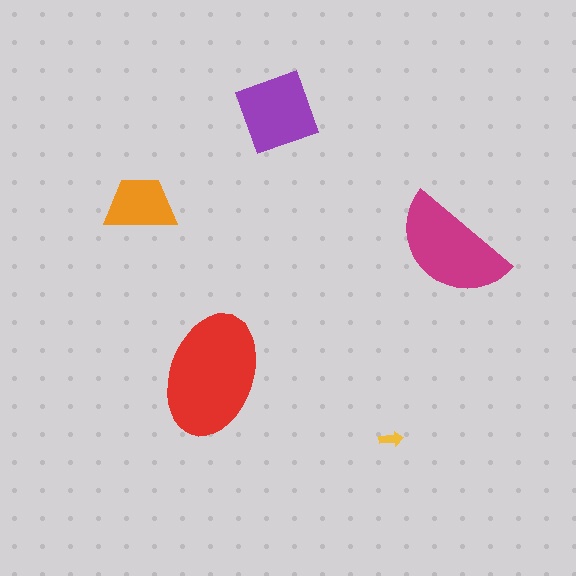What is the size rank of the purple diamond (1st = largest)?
3rd.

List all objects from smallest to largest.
The yellow arrow, the orange trapezoid, the purple diamond, the magenta semicircle, the red ellipse.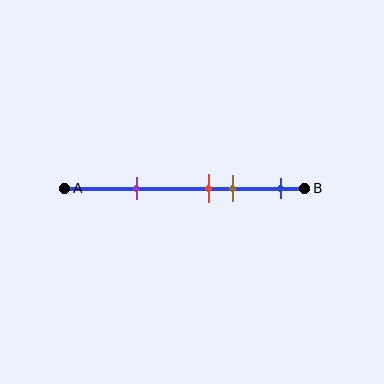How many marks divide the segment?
There are 4 marks dividing the segment.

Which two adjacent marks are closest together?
The red and brown marks are the closest adjacent pair.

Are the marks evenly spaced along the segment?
No, the marks are not evenly spaced.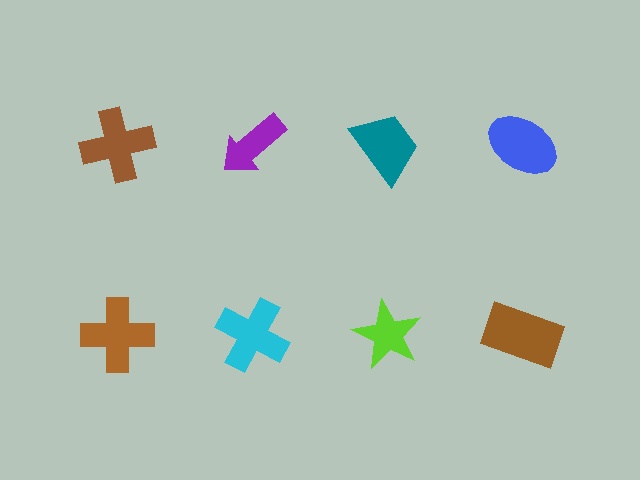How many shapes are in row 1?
4 shapes.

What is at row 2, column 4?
A brown rectangle.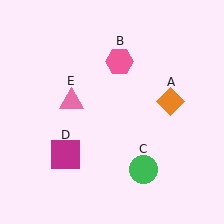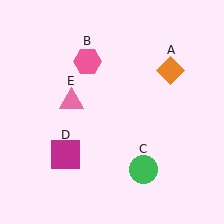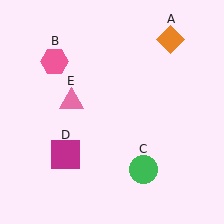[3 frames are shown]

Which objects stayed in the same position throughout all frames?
Green circle (object C) and magenta square (object D) and pink triangle (object E) remained stationary.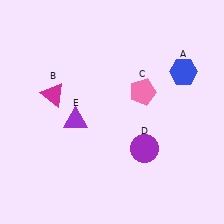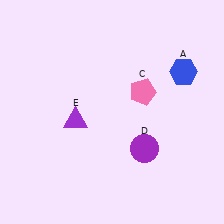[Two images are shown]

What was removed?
The magenta triangle (B) was removed in Image 2.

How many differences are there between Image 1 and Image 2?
There is 1 difference between the two images.